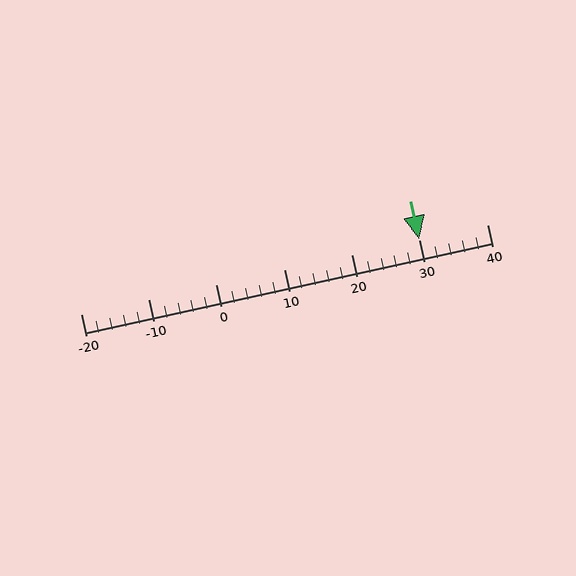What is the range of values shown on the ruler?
The ruler shows values from -20 to 40.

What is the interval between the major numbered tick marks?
The major tick marks are spaced 10 units apart.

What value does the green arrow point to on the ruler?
The green arrow points to approximately 30.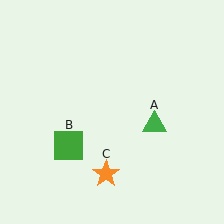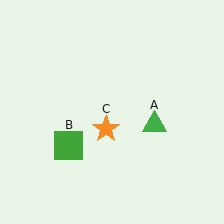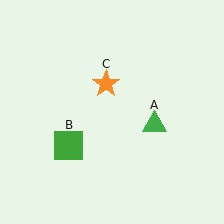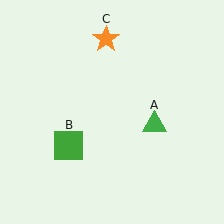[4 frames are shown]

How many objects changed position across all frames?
1 object changed position: orange star (object C).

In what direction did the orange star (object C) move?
The orange star (object C) moved up.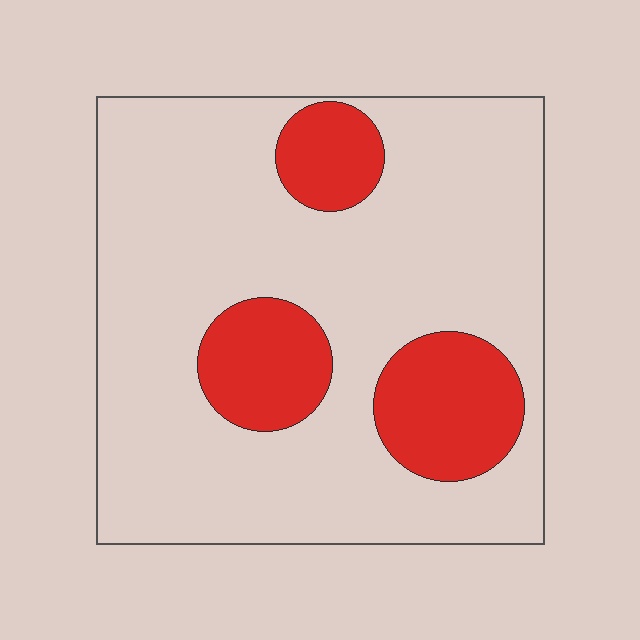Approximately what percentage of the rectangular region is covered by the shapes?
Approximately 20%.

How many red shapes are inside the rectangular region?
3.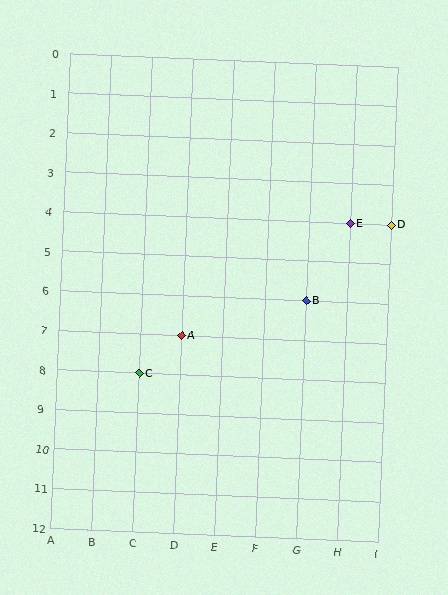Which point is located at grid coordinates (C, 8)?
Point C is at (C, 8).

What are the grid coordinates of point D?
Point D is at grid coordinates (I, 4).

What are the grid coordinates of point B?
Point B is at grid coordinates (G, 6).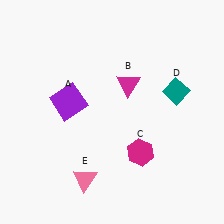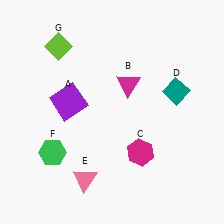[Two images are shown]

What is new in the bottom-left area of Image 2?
A green hexagon (F) was added in the bottom-left area of Image 2.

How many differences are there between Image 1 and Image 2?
There are 2 differences between the two images.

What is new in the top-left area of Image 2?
A lime diamond (G) was added in the top-left area of Image 2.